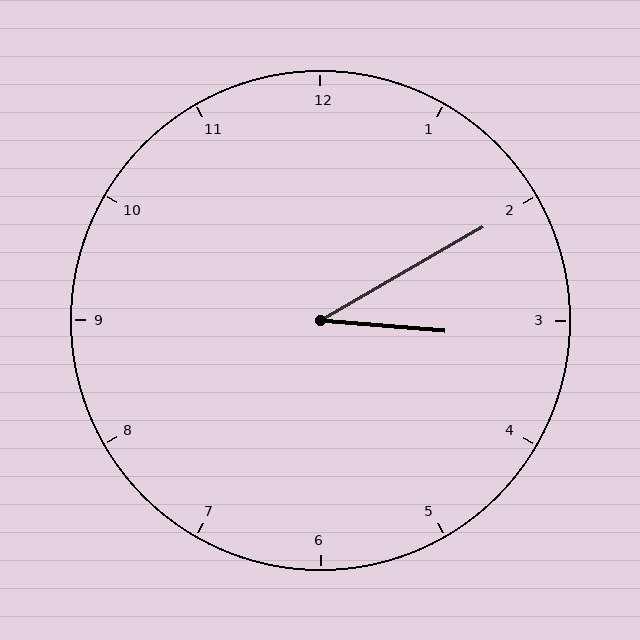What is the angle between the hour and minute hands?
Approximately 35 degrees.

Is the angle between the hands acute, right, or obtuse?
It is acute.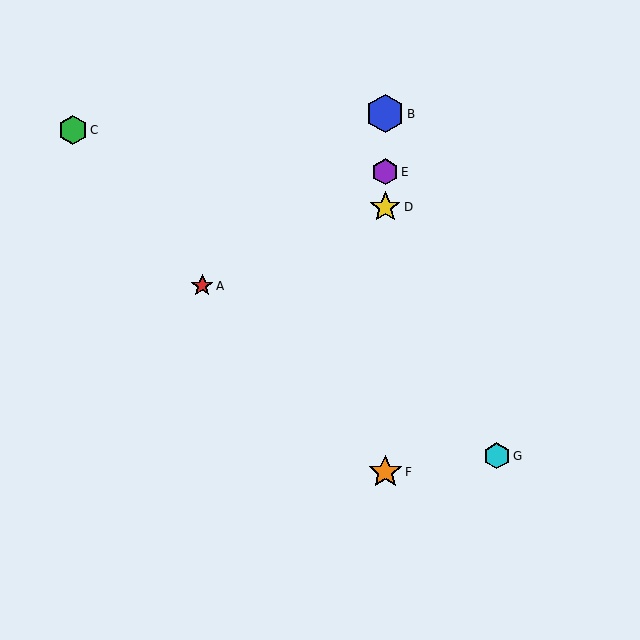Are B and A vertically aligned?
No, B is at x≈385 and A is at x≈202.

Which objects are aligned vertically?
Objects B, D, E, F are aligned vertically.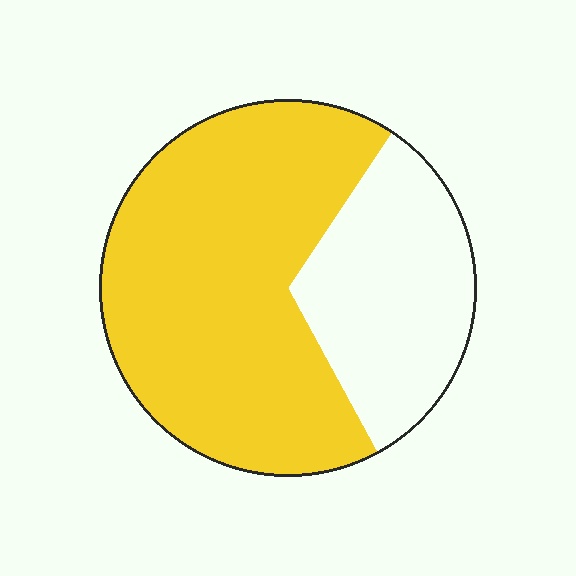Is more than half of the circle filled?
Yes.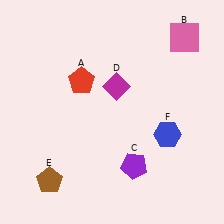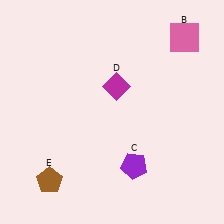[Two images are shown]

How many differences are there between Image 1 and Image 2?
There are 2 differences between the two images.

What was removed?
The red pentagon (A), the blue hexagon (F) were removed in Image 2.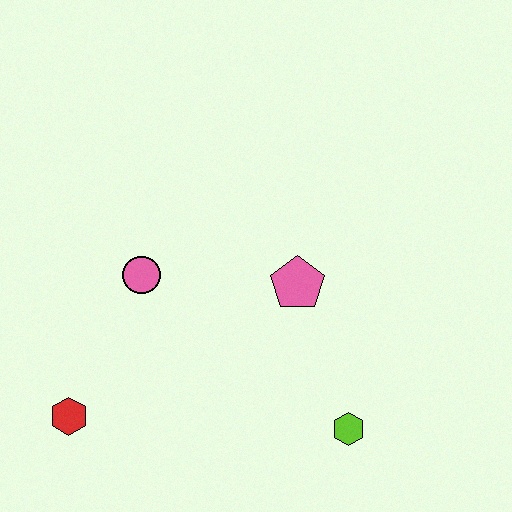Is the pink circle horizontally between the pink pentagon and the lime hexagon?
No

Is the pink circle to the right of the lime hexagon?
No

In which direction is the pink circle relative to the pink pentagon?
The pink circle is to the left of the pink pentagon.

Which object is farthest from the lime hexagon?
The red hexagon is farthest from the lime hexagon.